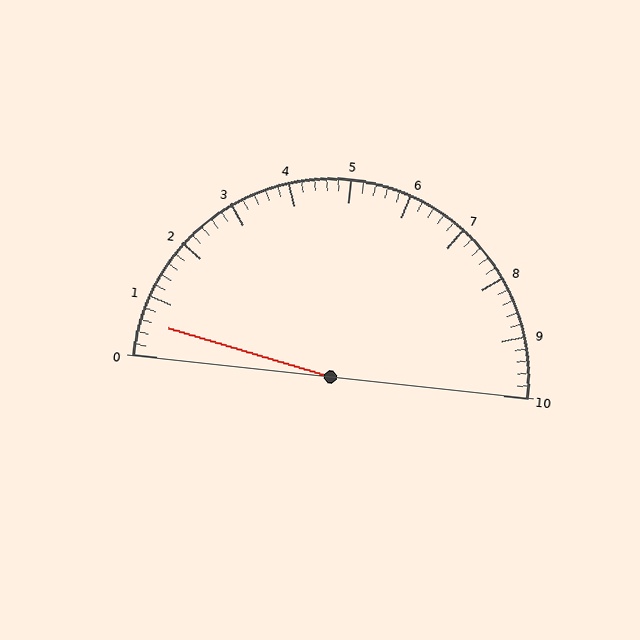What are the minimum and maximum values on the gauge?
The gauge ranges from 0 to 10.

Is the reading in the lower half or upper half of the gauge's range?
The reading is in the lower half of the range (0 to 10).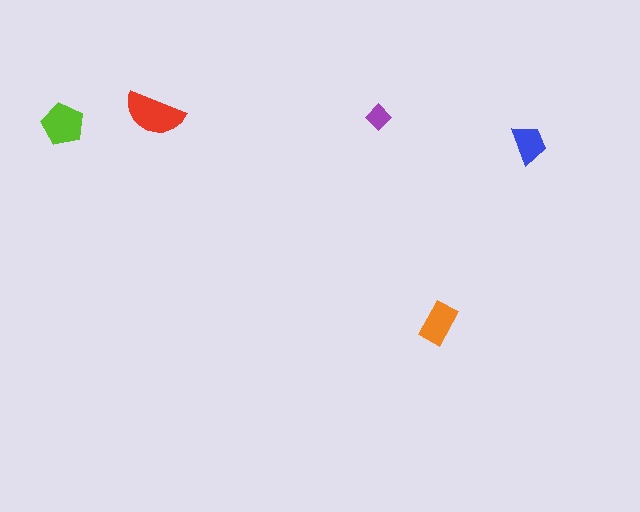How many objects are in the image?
There are 5 objects in the image.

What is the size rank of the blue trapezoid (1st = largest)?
4th.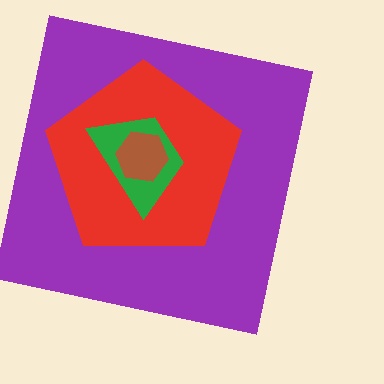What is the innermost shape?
The brown hexagon.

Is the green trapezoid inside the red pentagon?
Yes.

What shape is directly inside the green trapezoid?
The brown hexagon.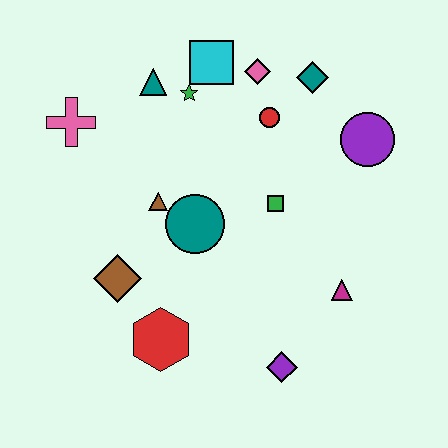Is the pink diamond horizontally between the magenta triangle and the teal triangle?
Yes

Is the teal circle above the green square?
No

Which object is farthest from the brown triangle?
The purple circle is farthest from the brown triangle.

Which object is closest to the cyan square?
The green star is closest to the cyan square.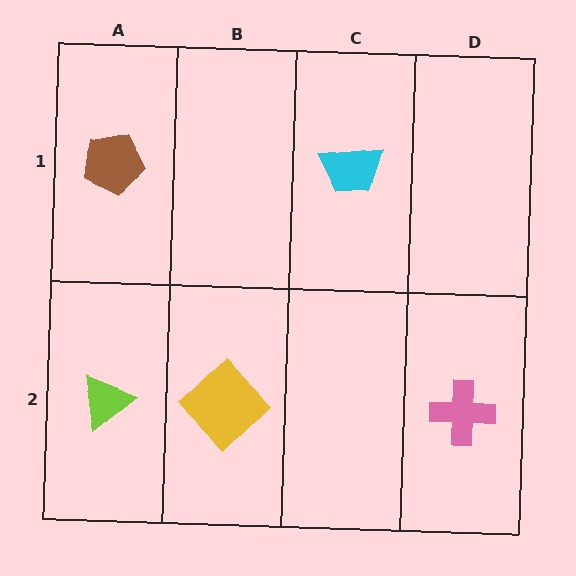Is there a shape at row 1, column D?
No, that cell is empty.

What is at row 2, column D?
A pink cross.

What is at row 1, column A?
A brown pentagon.